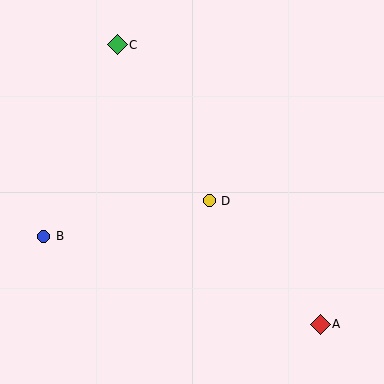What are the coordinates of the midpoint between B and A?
The midpoint between B and A is at (182, 280).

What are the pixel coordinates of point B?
Point B is at (44, 236).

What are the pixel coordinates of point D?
Point D is at (209, 201).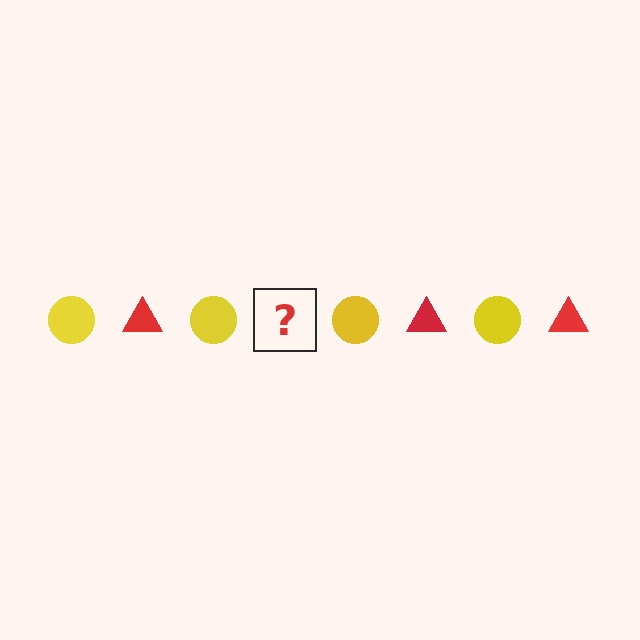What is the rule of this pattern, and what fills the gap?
The rule is that the pattern alternates between yellow circle and red triangle. The gap should be filled with a red triangle.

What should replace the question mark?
The question mark should be replaced with a red triangle.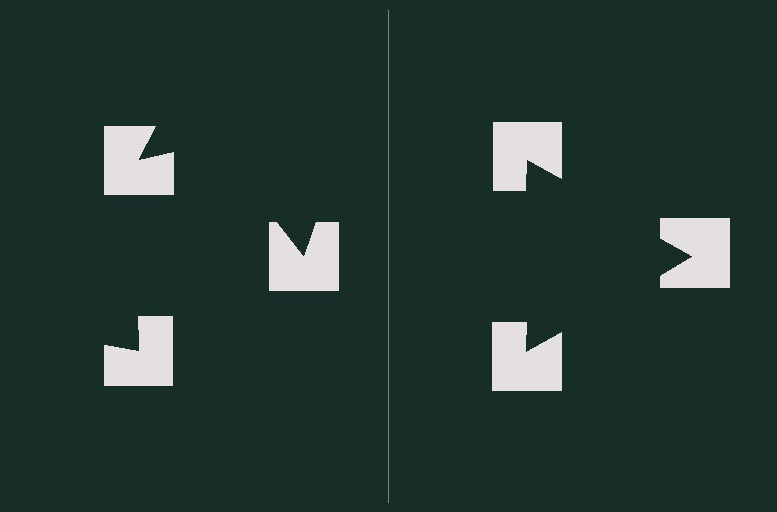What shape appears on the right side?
An illusory triangle.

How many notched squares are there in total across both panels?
6 — 3 on each side.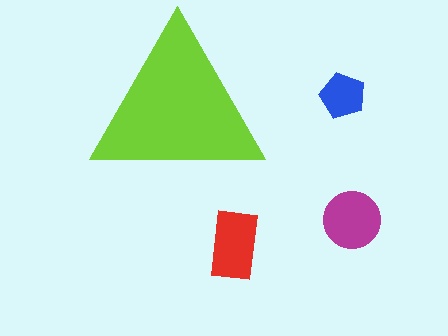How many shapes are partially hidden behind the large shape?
0 shapes are partially hidden.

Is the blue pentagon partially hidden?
No, the blue pentagon is fully visible.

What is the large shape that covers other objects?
A lime triangle.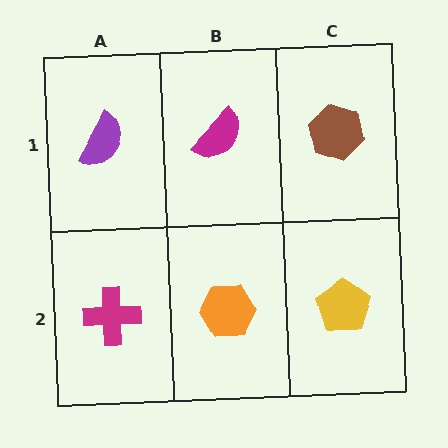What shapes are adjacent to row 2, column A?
A purple semicircle (row 1, column A), an orange hexagon (row 2, column B).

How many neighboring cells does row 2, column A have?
2.